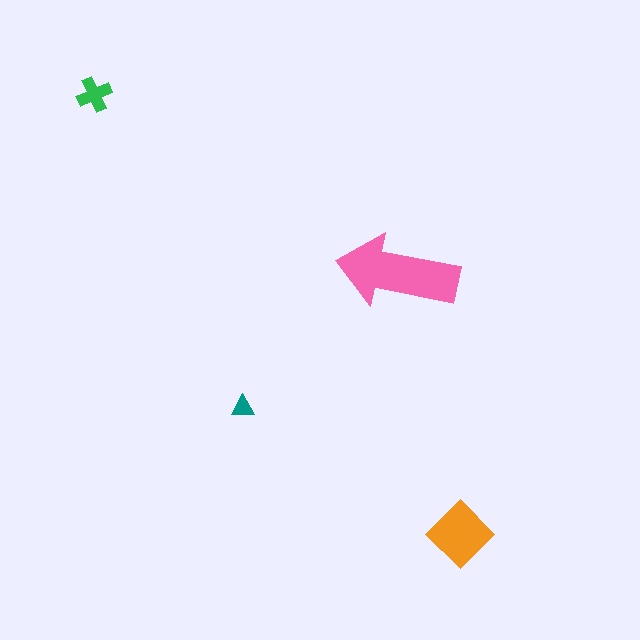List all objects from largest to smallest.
The pink arrow, the orange diamond, the green cross, the teal triangle.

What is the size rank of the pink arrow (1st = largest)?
1st.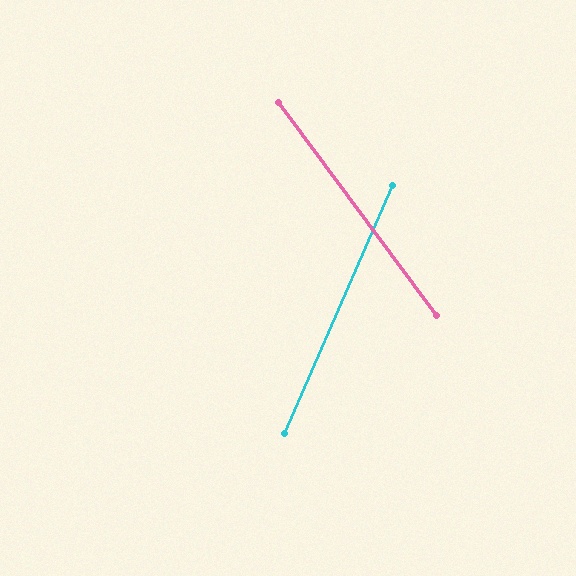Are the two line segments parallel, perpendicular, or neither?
Neither parallel nor perpendicular — they differ by about 60°.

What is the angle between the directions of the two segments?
Approximately 60 degrees.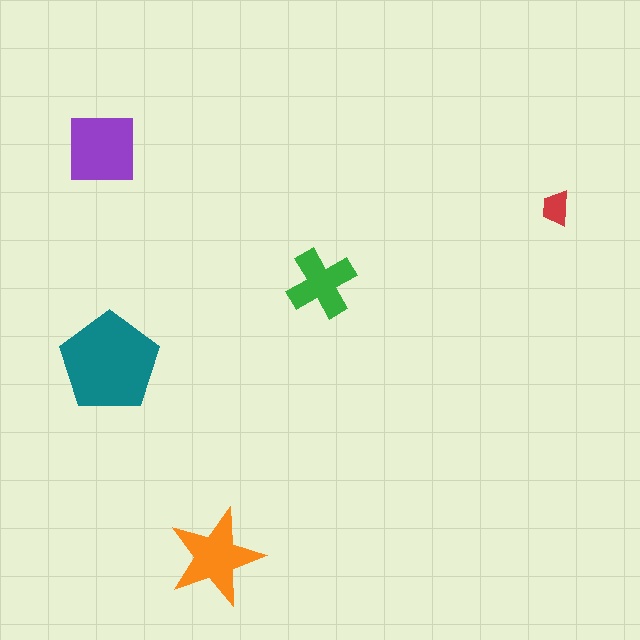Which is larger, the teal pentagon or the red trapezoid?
The teal pentagon.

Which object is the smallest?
The red trapezoid.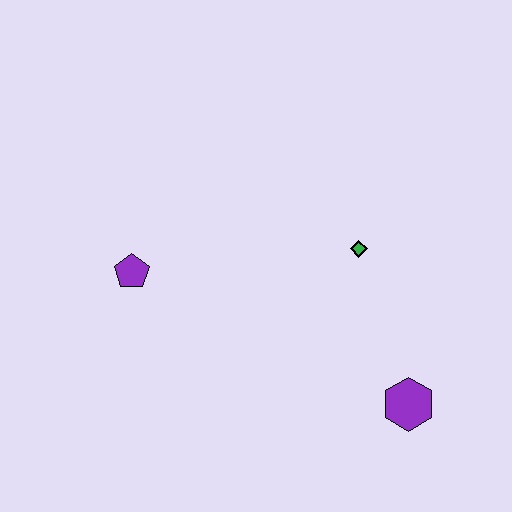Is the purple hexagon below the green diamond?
Yes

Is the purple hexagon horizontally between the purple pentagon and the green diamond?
No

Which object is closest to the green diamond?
The purple hexagon is closest to the green diamond.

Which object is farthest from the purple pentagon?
The purple hexagon is farthest from the purple pentagon.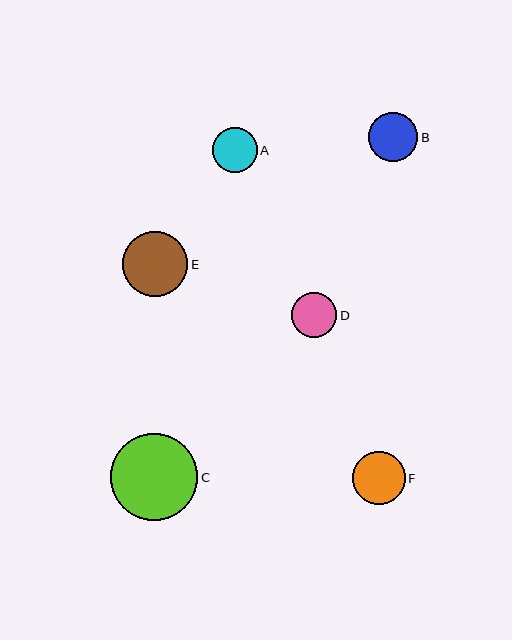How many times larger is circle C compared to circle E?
Circle C is approximately 1.3 times the size of circle E.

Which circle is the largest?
Circle C is the largest with a size of approximately 87 pixels.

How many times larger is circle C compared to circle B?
Circle C is approximately 1.8 times the size of circle B.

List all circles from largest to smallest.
From largest to smallest: C, E, F, B, D, A.